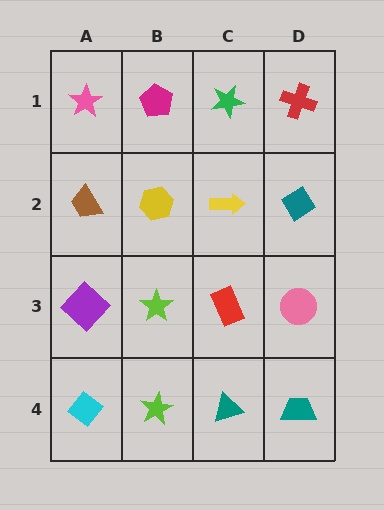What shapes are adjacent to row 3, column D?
A teal diamond (row 2, column D), a teal trapezoid (row 4, column D), a red rectangle (row 3, column C).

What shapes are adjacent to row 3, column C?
A yellow arrow (row 2, column C), a teal triangle (row 4, column C), a lime star (row 3, column B), a pink circle (row 3, column D).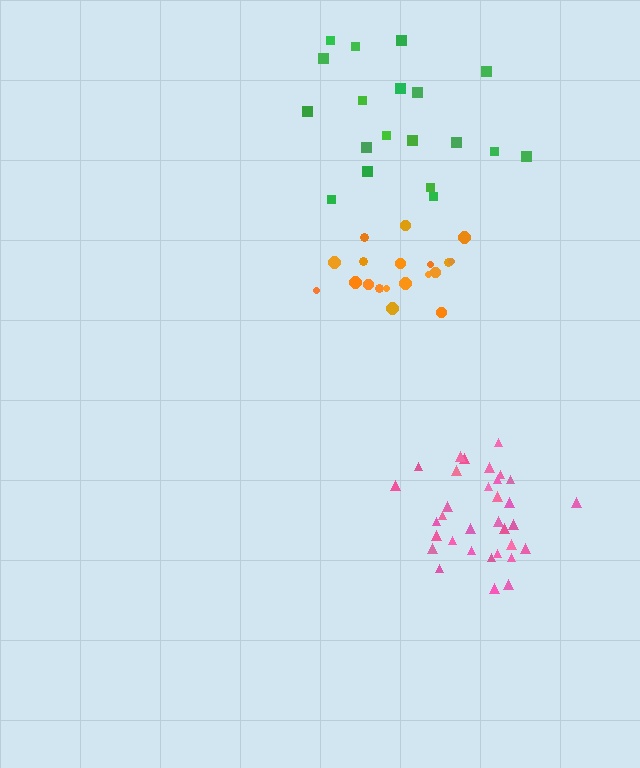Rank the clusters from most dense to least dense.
orange, pink, green.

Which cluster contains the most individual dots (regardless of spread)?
Pink (33).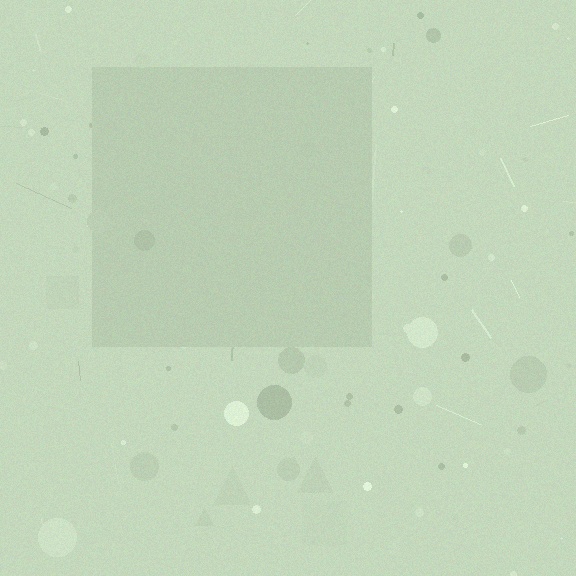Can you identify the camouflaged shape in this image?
The camouflaged shape is a square.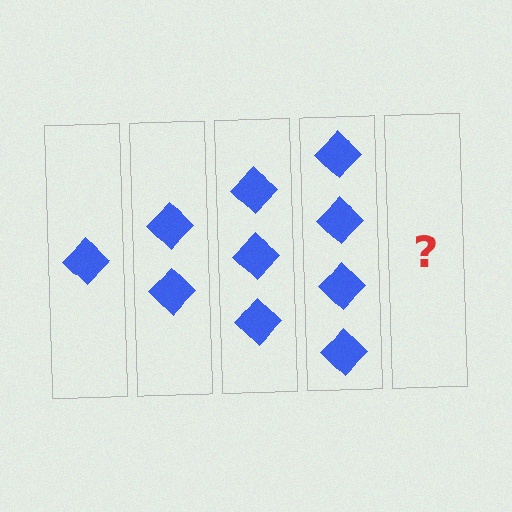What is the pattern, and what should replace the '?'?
The pattern is that each step adds one more diamond. The '?' should be 5 diamonds.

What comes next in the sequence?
The next element should be 5 diamonds.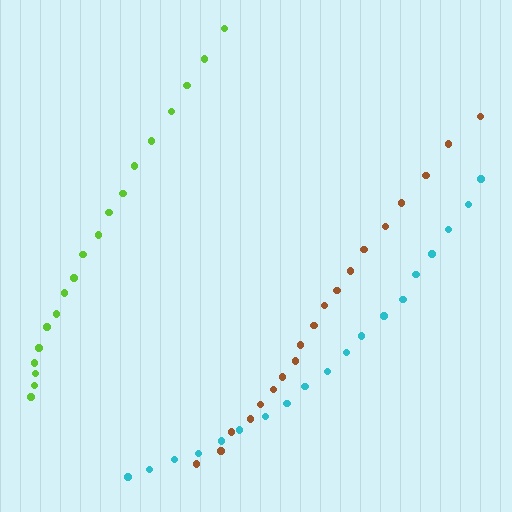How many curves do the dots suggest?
There are 3 distinct paths.